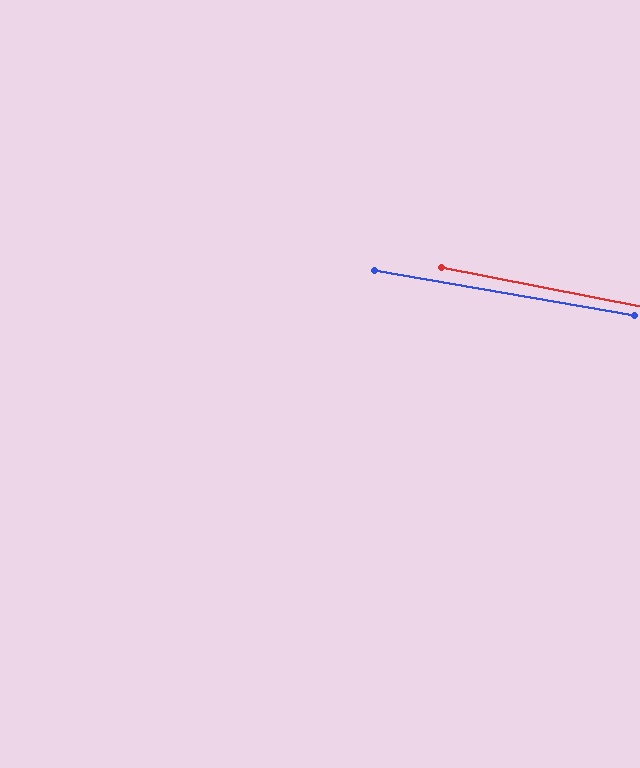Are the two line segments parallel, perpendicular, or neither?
Parallel — their directions differ by only 1.2°.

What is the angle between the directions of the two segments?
Approximately 1 degree.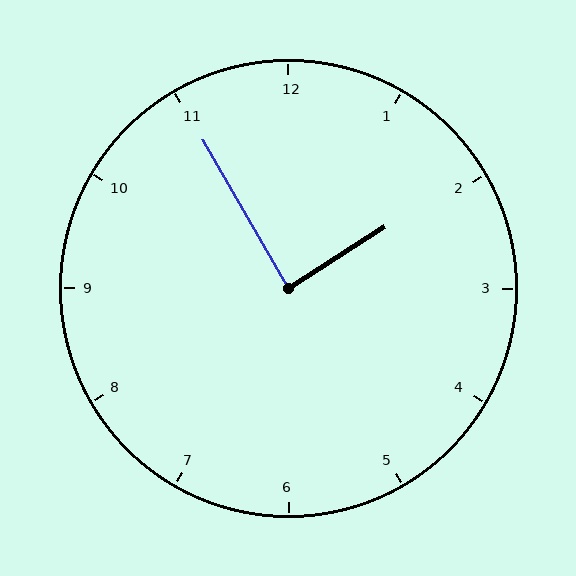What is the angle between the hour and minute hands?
Approximately 88 degrees.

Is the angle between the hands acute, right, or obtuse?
It is right.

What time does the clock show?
1:55.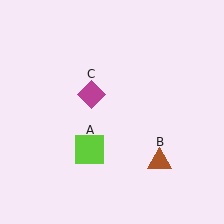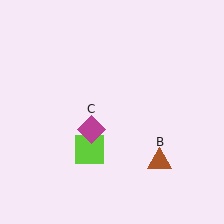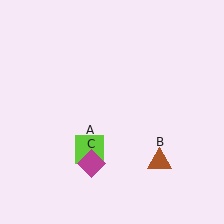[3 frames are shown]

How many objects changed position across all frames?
1 object changed position: magenta diamond (object C).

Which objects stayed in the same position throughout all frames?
Lime square (object A) and brown triangle (object B) remained stationary.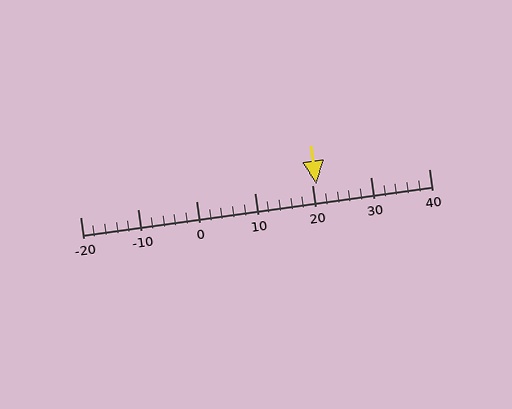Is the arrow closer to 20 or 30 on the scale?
The arrow is closer to 20.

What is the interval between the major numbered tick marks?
The major tick marks are spaced 10 units apart.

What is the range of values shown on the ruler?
The ruler shows values from -20 to 40.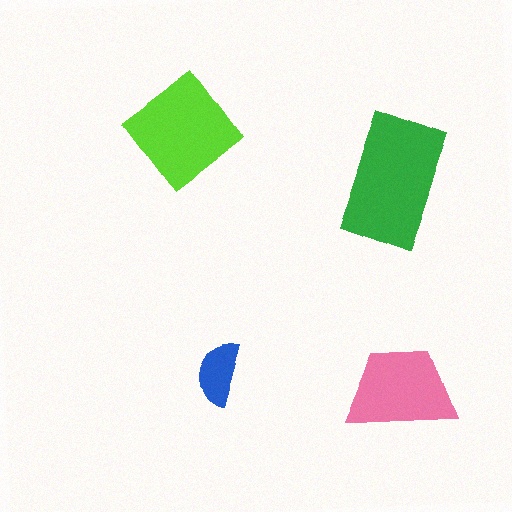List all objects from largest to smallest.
The green rectangle, the lime diamond, the pink trapezoid, the blue semicircle.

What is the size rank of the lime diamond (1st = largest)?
2nd.